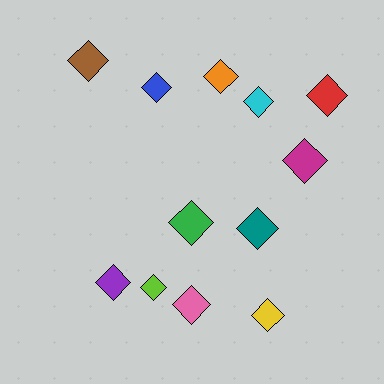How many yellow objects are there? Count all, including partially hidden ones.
There is 1 yellow object.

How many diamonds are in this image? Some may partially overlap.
There are 12 diamonds.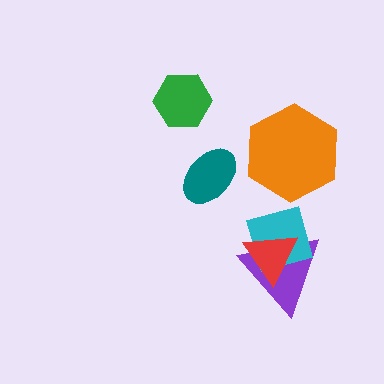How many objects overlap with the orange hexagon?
0 objects overlap with the orange hexagon.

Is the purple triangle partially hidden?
Yes, it is partially covered by another shape.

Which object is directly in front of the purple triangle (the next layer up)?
The cyan diamond is directly in front of the purple triangle.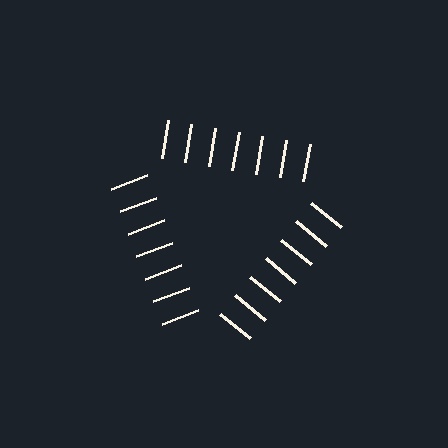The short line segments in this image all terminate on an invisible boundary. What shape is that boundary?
An illusory triangle — the line segments terminate on its edges but no continuous stroke is drawn.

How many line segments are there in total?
21 — 7 along each of the 3 edges.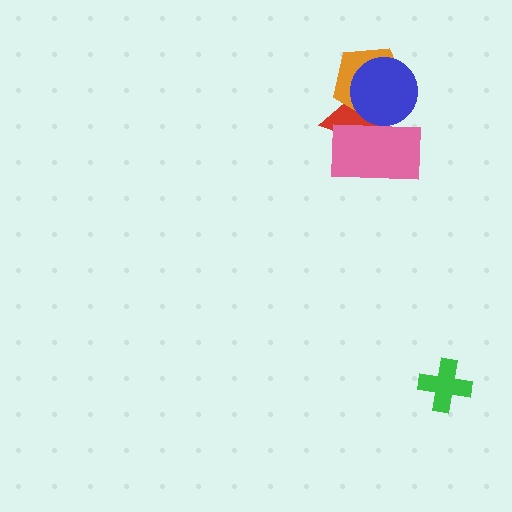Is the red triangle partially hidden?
Yes, it is partially covered by another shape.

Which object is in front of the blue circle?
The pink rectangle is in front of the blue circle.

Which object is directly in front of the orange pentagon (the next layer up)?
The blue circle is directly in front of the orange pentagon.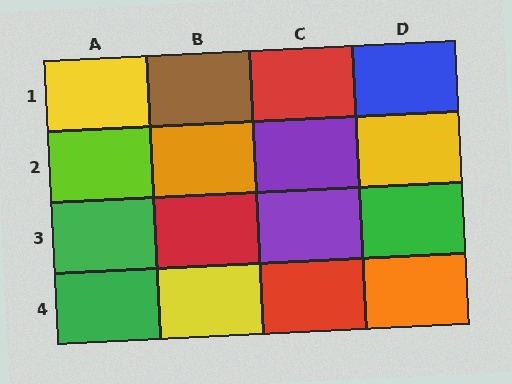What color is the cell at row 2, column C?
Purple.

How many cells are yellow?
3 cells are yellow.